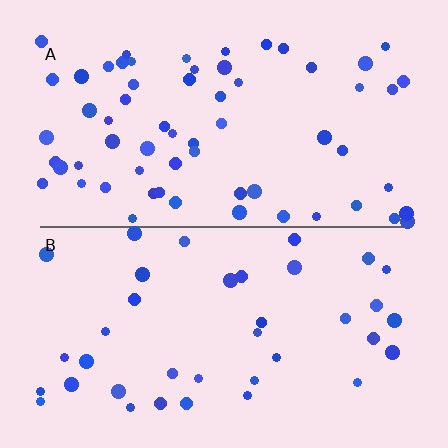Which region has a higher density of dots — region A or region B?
A (the top).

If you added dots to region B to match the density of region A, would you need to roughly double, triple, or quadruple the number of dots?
Approximately double.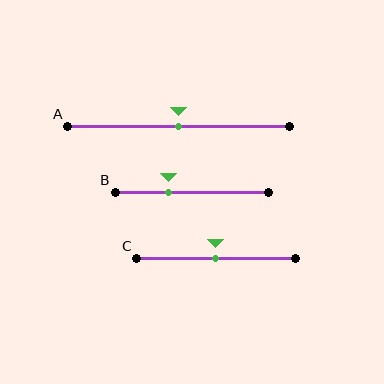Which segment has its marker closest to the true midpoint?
Segment A has its marker closest to the true midpoint.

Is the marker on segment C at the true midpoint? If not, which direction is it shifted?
Yes, the marker on segment C is at the true midpoint.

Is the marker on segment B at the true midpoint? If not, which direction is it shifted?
No, the marker on segment B is shifted to the left by about 15% of the segment length.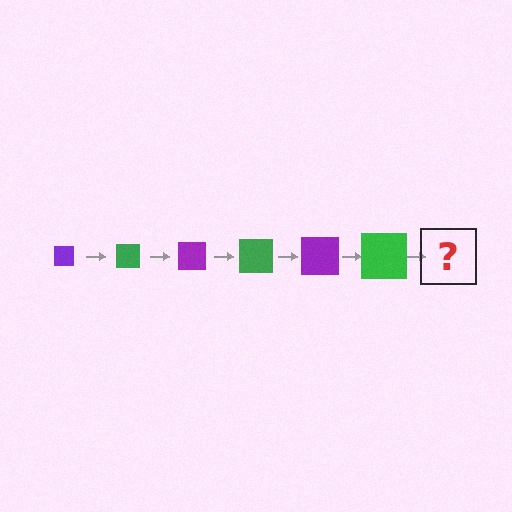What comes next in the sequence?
The next element should be a purple square, larger than the previous one.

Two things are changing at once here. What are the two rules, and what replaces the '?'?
The two rules are that the square grows larger each step and the color cycles through purple and green. The '?' should be a purple square, larger than the previous one.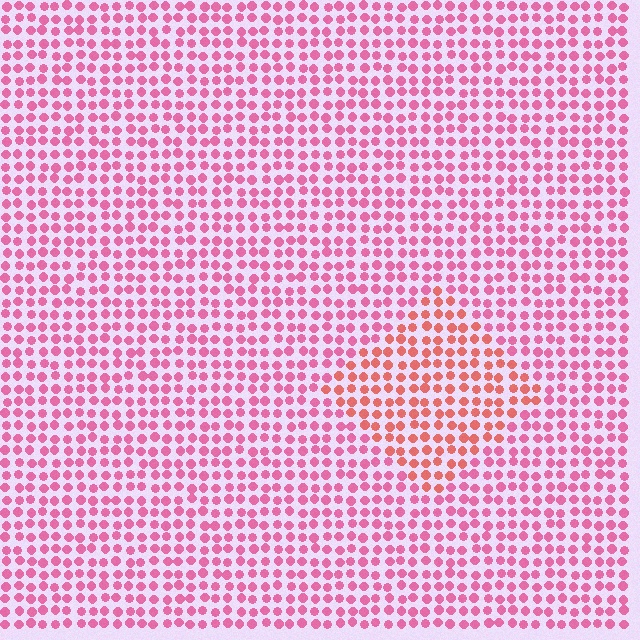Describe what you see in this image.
The image is filled with small pink elements in a uniform arrangement. A diamond-shaped region is visible where the elements are tinted to a slightly different hue, forming a subtle color boundary.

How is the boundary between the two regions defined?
The boundary is defined purely by a slight shift in hue (about 31 degrees). Spacing, size, and orientation are identical on both sides.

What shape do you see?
I see a diamond.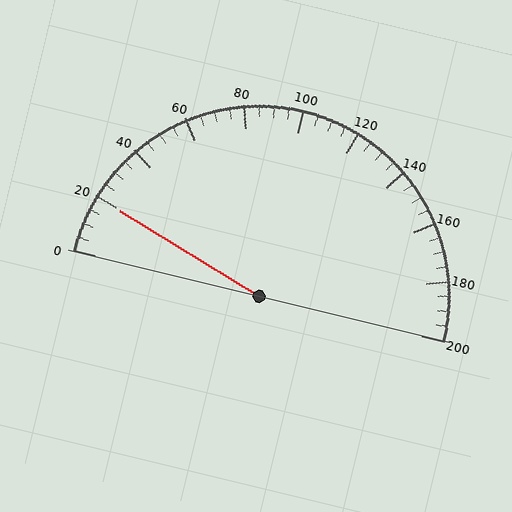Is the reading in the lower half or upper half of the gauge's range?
The reading is in the lower half of the range (0 to 200).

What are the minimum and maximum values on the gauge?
The gauge ranges from 0 to 200.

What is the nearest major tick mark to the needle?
The nearest major tick mark is 20.